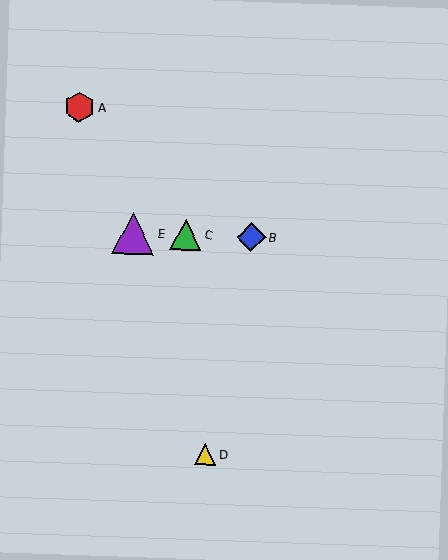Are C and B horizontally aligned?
Yes, both are at y≈235.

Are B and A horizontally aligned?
No, B is at y≈237 and A is at y≈107.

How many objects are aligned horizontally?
3 objects (B, C, E) are aligned horizontally.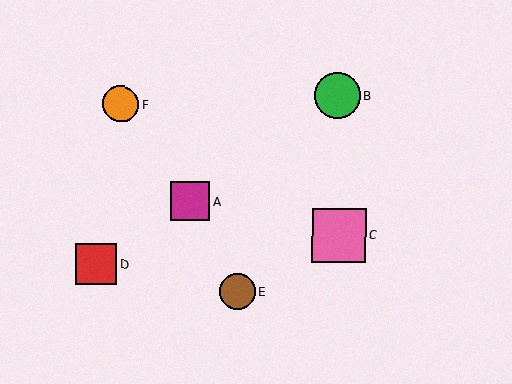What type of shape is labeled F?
Shape F is an orange circle.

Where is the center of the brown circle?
The center of the brown circle is at (238, 291).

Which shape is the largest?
The pink square (labeled C) is the largest.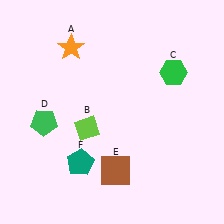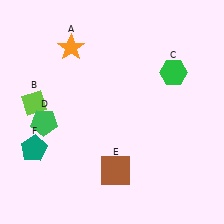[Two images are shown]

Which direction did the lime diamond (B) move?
The lime diamond (B) moved left.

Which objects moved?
The objects that moved are: the lime diamond (B), the teal pentagon (F).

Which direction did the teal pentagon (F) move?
The teal pentagon (F) moved left.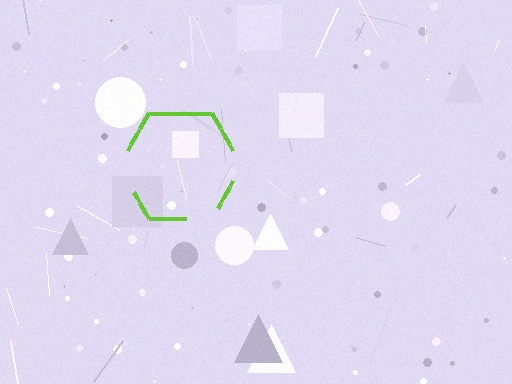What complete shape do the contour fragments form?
The contour fragments form a hexagon.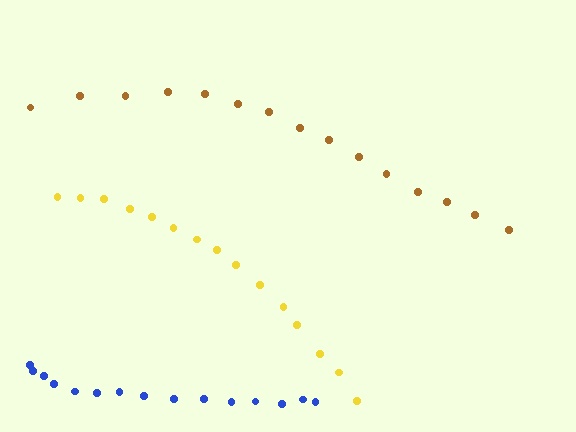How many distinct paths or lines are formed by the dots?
There are 3 distinct paths.